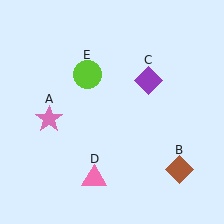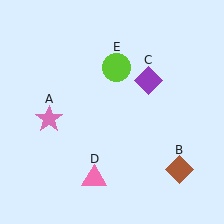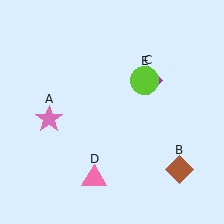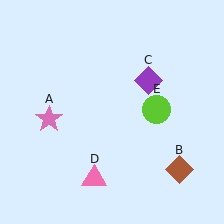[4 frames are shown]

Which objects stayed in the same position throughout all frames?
Pink star (object A) and brown diamond (object B) and purple diamond (object C) and pink triangle (object D) remained stationary.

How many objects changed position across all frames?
1 object changed position: lime circle (object E).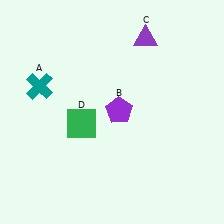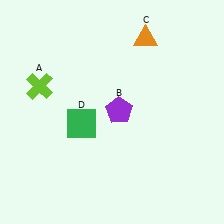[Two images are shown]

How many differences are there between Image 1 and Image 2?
There are 2 differences between the two images.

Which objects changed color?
A changed from teal to lime. C changed from purple to orange.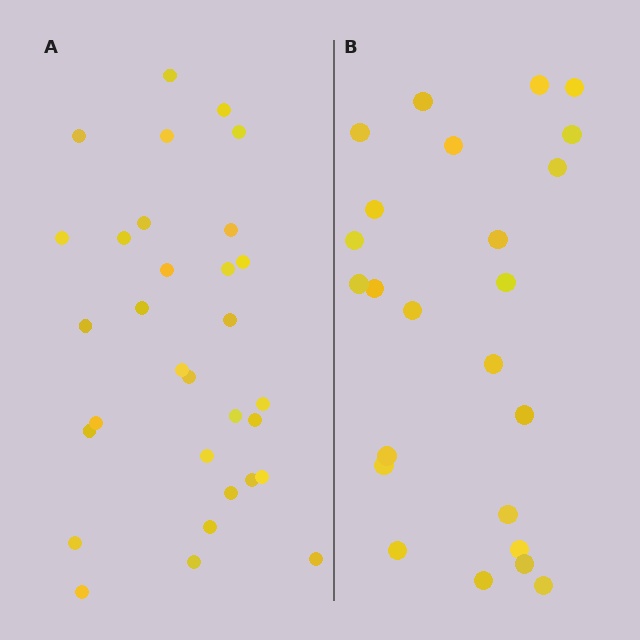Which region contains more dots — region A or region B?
Region A (the left region) has more dots.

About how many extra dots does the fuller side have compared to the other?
Region A has roughly 8 or so more dots than region B.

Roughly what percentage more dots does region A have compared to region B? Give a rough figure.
About 30% more.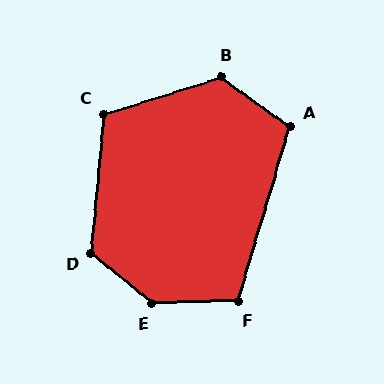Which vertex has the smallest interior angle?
F, at approximately 108 degrees.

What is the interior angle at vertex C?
Approximately 112 degrees (obtuse).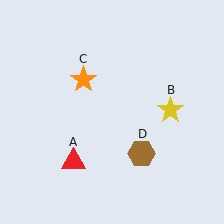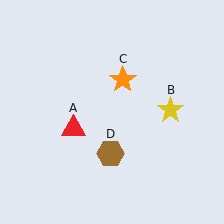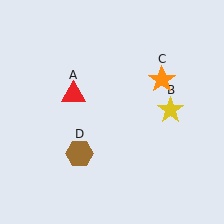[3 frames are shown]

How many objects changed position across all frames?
3 objects changed position: red triangle (object A), orange star (object C), brown hexagon (object D).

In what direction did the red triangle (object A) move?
The red triangle (object A) moved up.